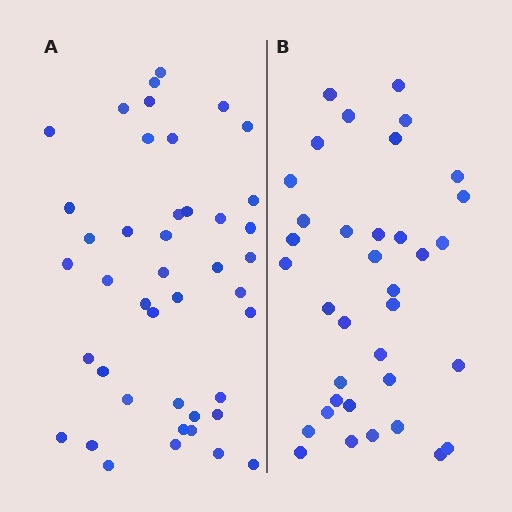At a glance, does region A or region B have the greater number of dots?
Region A (the left region) has more dots.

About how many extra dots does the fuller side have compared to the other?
Region A has roughly 8 or so more dots than region B.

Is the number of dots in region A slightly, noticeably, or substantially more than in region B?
Region A has only slightly more — the two regions are fairly close. The ratio is roughly 1.2 to 1.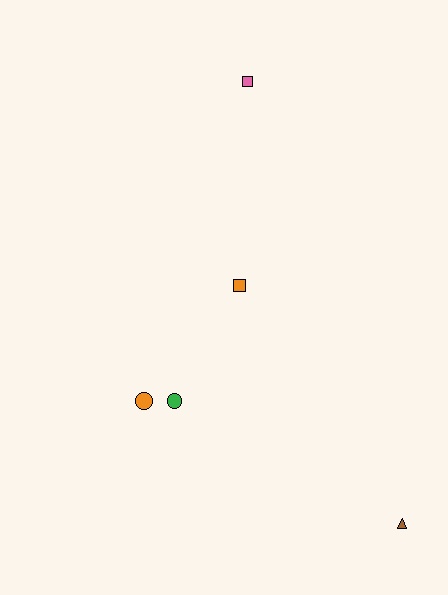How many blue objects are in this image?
There are no blue objects.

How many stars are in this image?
There are no stars.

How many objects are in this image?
There are 5 objects.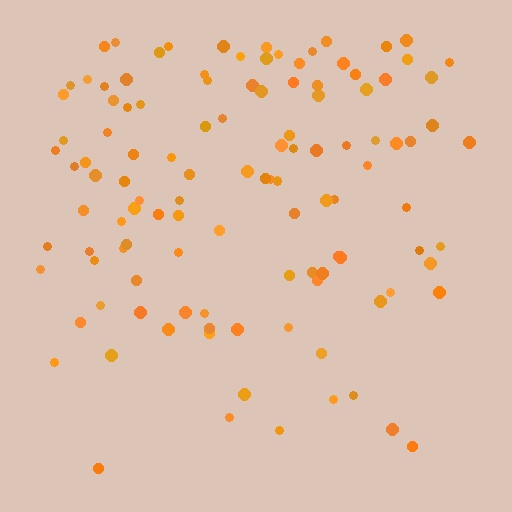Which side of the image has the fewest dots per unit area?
The bottom.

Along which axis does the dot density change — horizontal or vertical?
Vertical.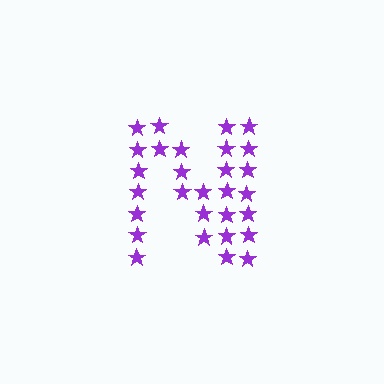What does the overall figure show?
The overall figure shows the letter N.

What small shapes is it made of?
It is made of small stars.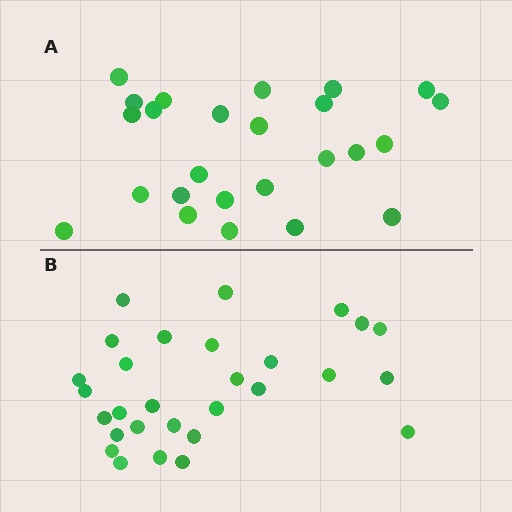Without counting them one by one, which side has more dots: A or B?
Region B (the bottom region) has more dots.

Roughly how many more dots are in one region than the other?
Region B has about 4 more dots than region A.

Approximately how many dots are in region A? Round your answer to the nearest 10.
About 20 dots. (The exact count is 25, which rounds to 20.)